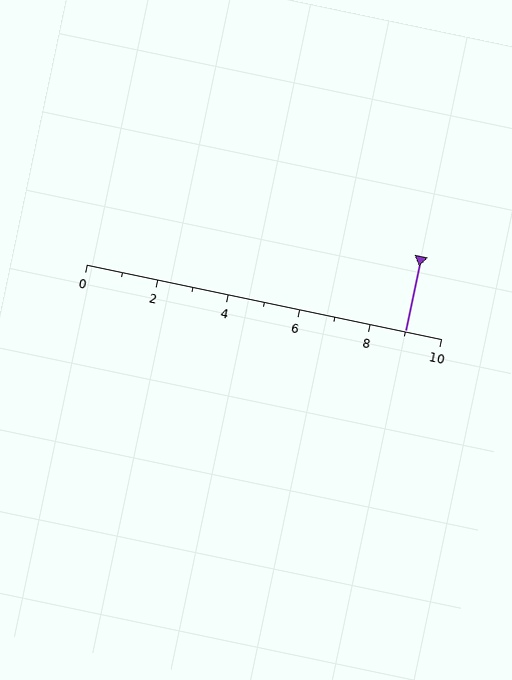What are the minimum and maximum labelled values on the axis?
The axis runs from 0 to 10.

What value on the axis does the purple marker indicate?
The marker indicates approximately 9.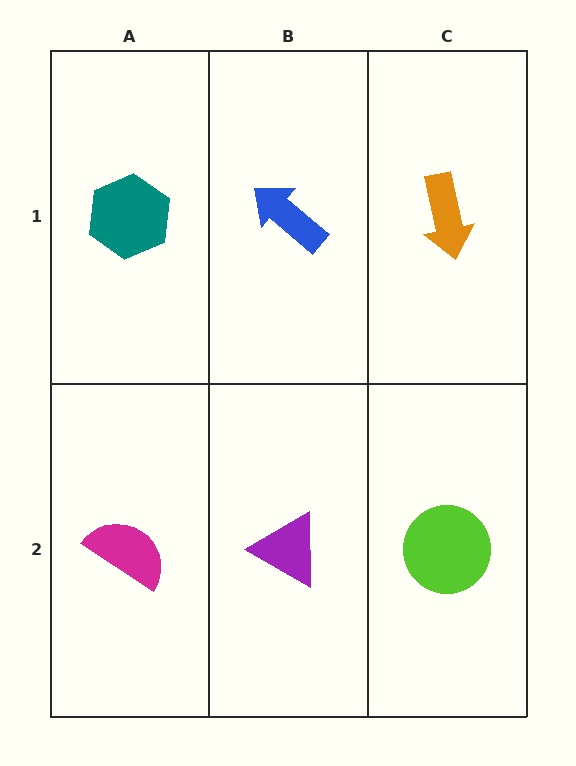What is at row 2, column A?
A magenta semicircle.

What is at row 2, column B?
A purple triangle.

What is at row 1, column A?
A teal hexagon.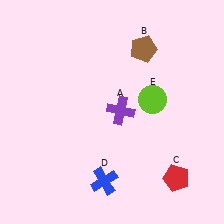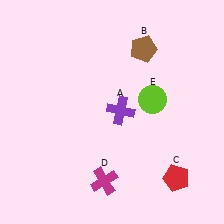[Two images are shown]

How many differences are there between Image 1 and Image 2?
There is 1 difference between the two images.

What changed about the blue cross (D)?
In Image 1, D is blue. In Image 2, it changed to magenta.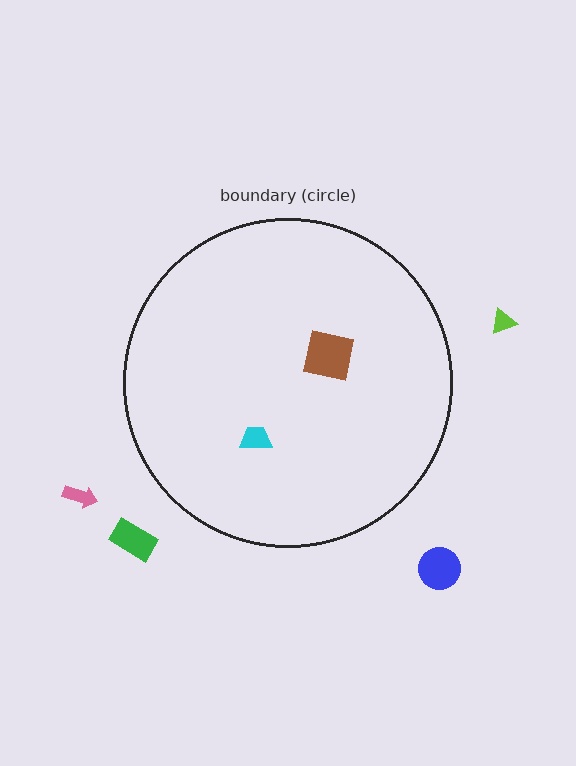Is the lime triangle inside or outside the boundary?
Outside.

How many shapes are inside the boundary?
2 inside, 4 outside.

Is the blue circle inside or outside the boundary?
Outside.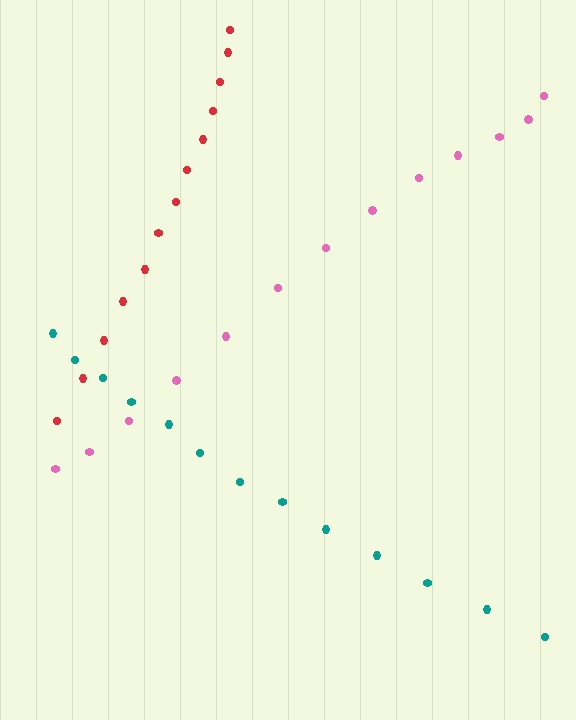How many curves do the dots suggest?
There are 3 distinct paths.